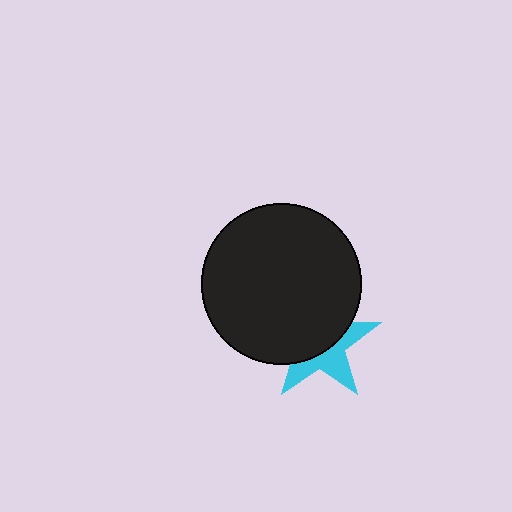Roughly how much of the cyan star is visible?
A small part of it is visible (roughly 42%).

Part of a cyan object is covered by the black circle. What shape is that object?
It is a star.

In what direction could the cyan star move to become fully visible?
The cyan star could move down. That would shift it out from behind the black circle entirely.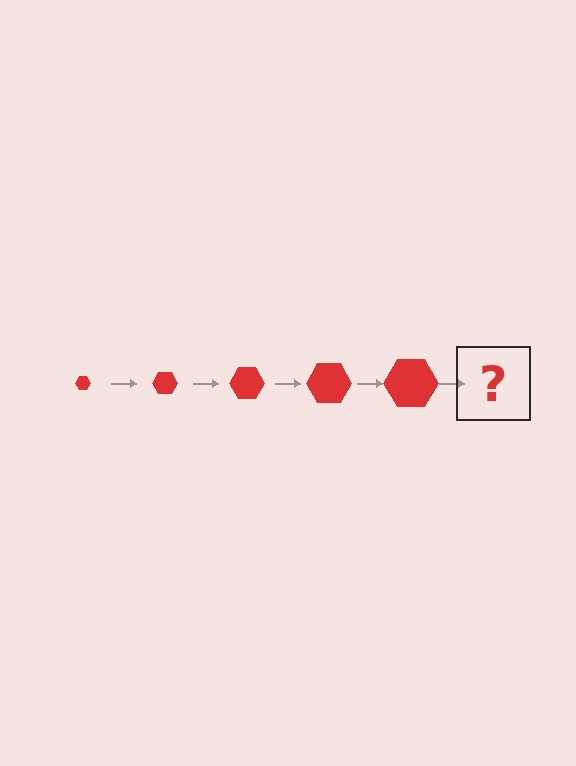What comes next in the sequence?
The next element should be a red hexagon, larger than the previous one.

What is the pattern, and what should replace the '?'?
The pattern is that the hexagon gets progressively larger each step. The '?' should be a red hexagon, larger than the previous one.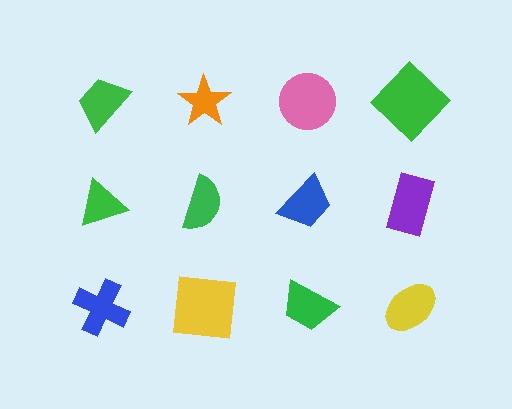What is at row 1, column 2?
An orange star.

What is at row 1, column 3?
A pink circle.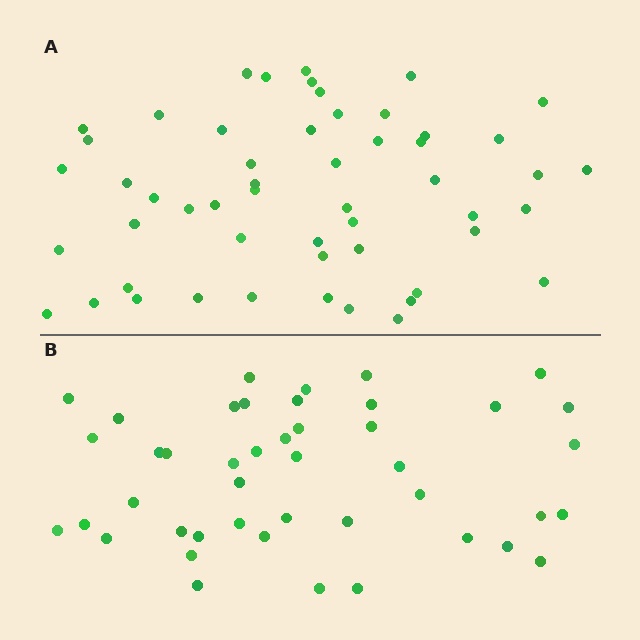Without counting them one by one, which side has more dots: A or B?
Region A (the top region) has more dots.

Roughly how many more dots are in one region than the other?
Region A has roughly 8 or so more dots than region B.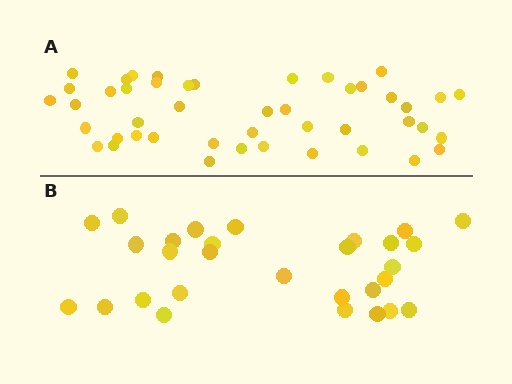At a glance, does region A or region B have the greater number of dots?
Region A (the top region) has more dots.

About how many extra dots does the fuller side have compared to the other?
Region A has approximately 15 more dots than region B.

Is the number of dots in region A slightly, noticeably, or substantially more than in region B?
Region A has substantially more. The ratio is roughly 1.6 to 1.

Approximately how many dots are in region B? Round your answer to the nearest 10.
About 30 dots. (The exact count is 29, which rounds to 30.)